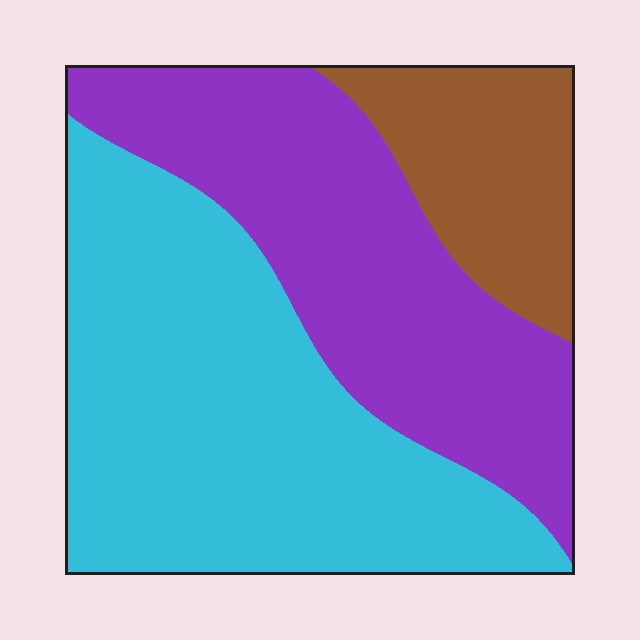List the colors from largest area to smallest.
From largest to smallest: cyan, purple, brown.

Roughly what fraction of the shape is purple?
Purple takes up between a quarter and a half of the shape.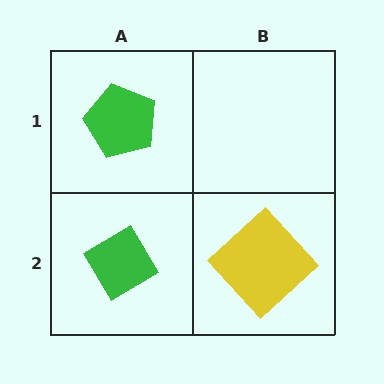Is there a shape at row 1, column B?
No, that cell is empty.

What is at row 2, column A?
A green diamond.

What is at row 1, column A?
A green pentagon.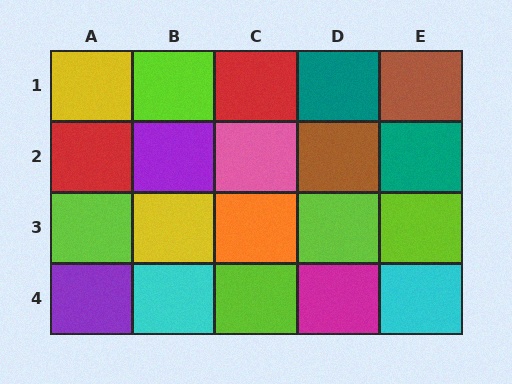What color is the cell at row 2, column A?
Red.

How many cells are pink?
1 cell is pink.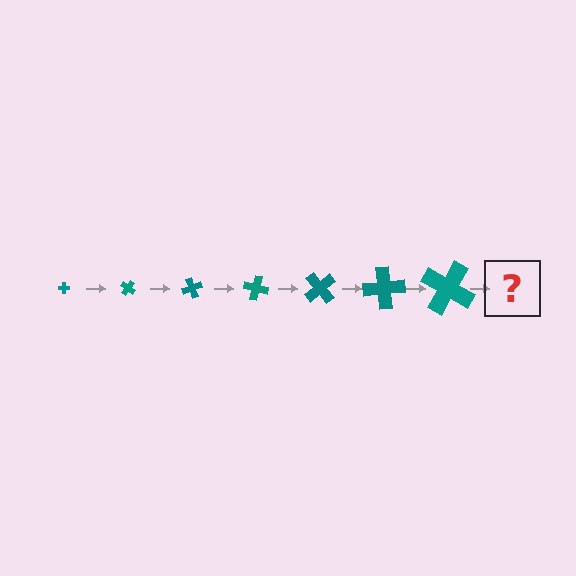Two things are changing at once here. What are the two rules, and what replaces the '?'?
The two rules are that the cross grows larger each step and it rotates 35 degrees each step. The '?' should be a cross, larger than the previous one and rotated 245 degrees from the start.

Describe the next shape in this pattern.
It should be a cross, larger than the previous one and rotated 245 degrees from the start.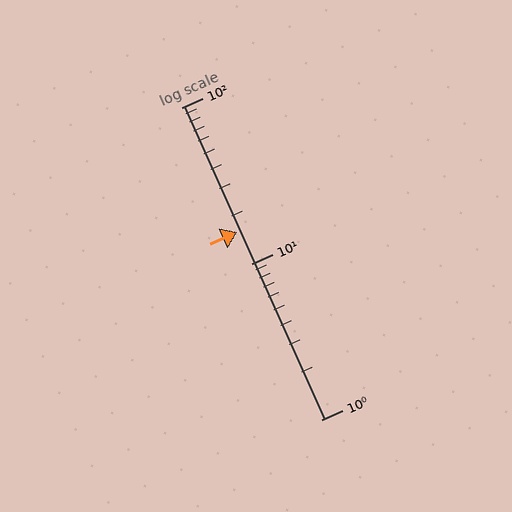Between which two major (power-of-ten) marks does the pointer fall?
The pointer is between 10 and 100.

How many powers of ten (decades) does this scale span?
The scale spans 2 decades, from 1 to 100.